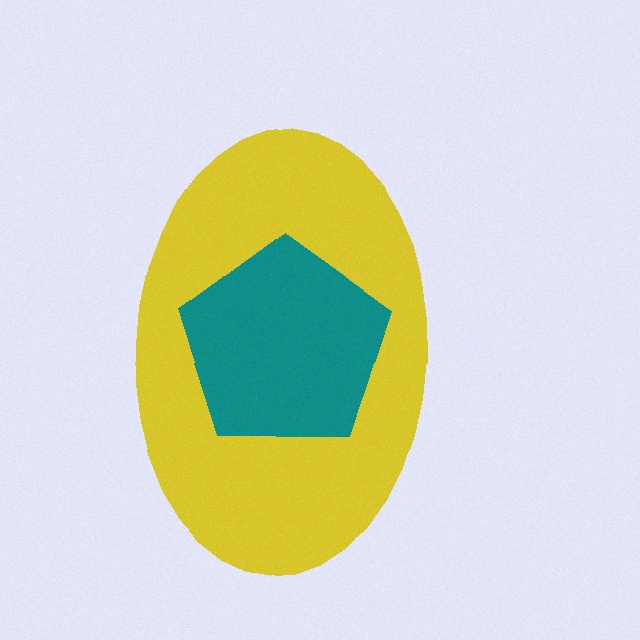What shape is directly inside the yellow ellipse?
The teal pentagon.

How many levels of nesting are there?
2.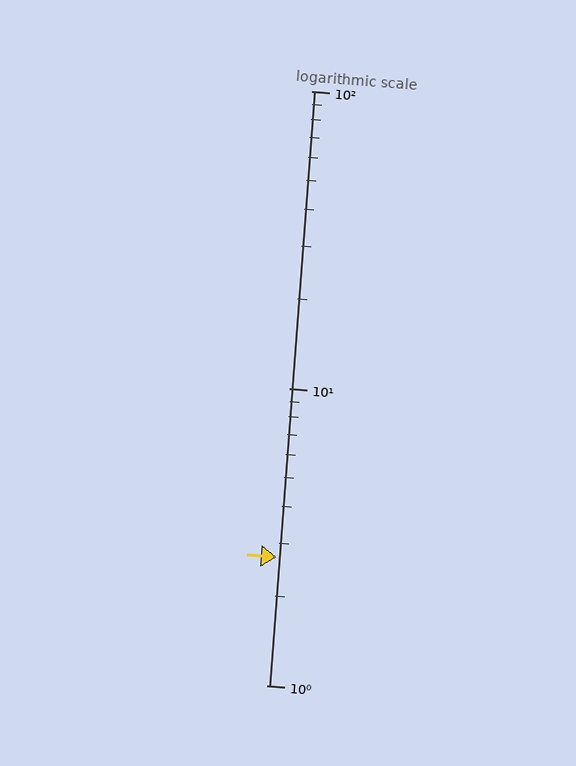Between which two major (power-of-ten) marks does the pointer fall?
The pointer is between 1 and 10.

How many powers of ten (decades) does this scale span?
The scale spans 2 decades, from 1 to 100.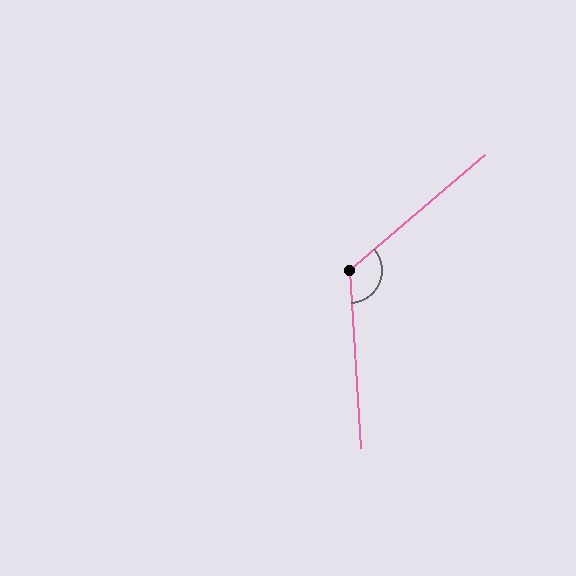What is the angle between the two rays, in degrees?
Approximately 127 degrees.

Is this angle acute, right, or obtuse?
It is obtuse.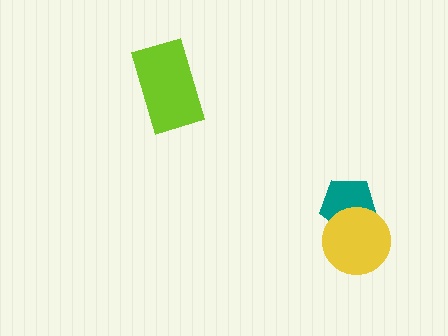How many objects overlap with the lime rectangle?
0 objects overlap with the lime rectangle.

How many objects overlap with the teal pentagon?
1 object overlaps with the teal pentagon.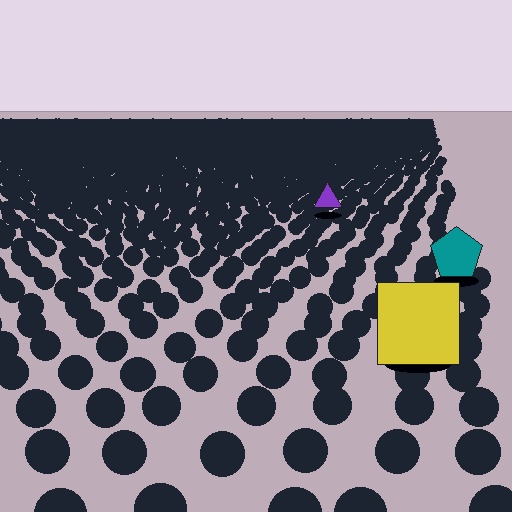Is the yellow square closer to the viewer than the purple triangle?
Yes. The yellow square is closer — you can tell from the texture gradient: the ground texture is coarser near it.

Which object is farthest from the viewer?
The purple triangle is farthest from the viewer. It appears smaller and the ground texture around it is denser.